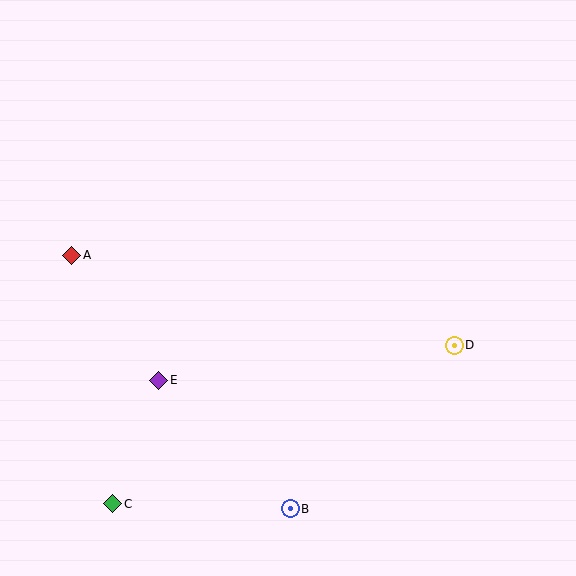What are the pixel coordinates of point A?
Point A is at (72, 255).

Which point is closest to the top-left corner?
Point A is closest to the top-left corner.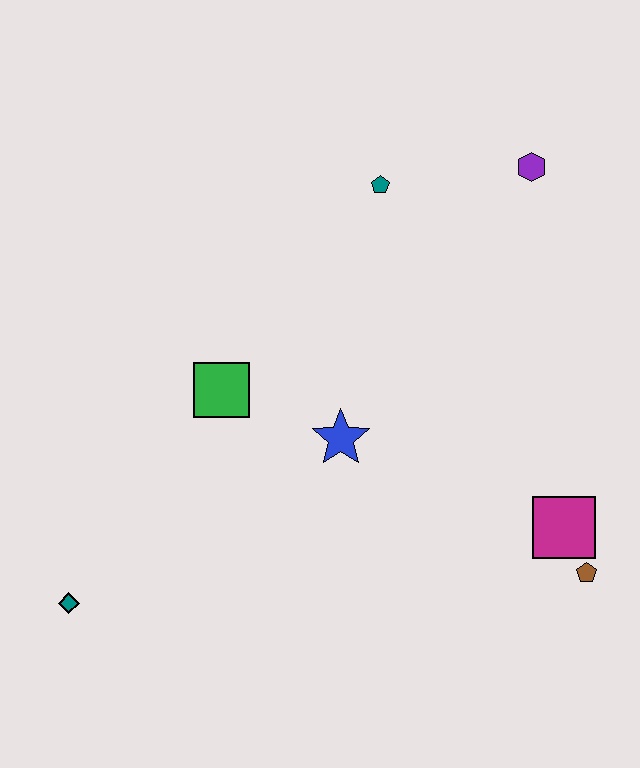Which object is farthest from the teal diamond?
The purple hexagon is farthest from the teal diamond.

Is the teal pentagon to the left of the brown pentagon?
Yes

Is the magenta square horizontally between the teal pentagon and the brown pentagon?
Yes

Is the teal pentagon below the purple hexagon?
Yes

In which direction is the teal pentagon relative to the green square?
The teal pentagon is above the green square.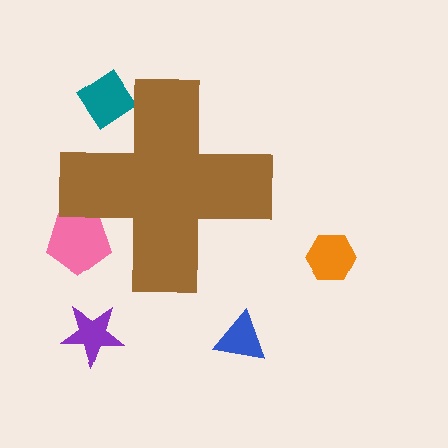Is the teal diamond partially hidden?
Yes, the teal diamond is partially hidden behind the brown cross.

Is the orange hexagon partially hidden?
No, the orange hexagon is fully visible.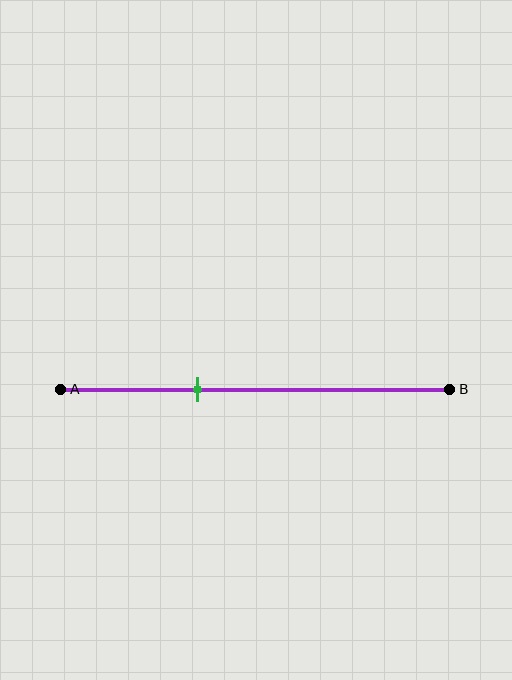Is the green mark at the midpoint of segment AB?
No, the mark is at about 35% from A, not at the 50% midpoint.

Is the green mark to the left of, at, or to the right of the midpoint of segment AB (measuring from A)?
The green mark is to the left of the midpoint of segment AB.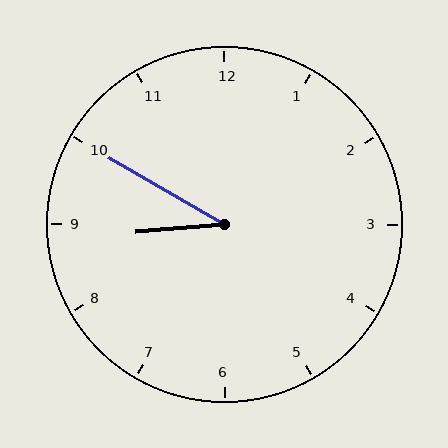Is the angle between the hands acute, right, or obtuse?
It is acute.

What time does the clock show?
8:50.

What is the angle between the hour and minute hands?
Approximately 35 degrees.